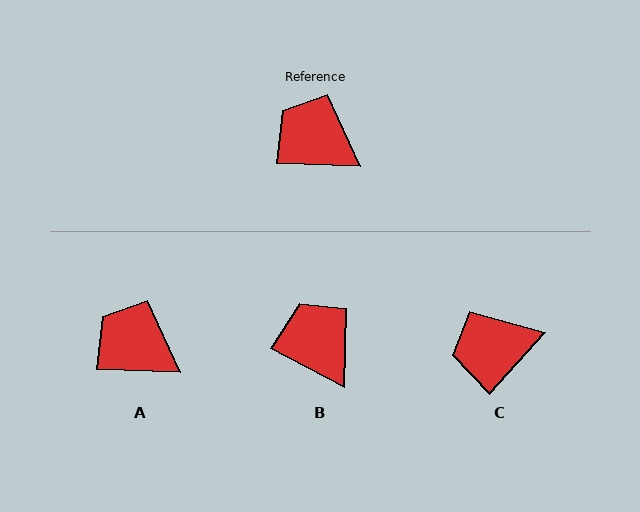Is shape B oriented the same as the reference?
No, it is off by about 26 degrees.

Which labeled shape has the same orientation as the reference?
A.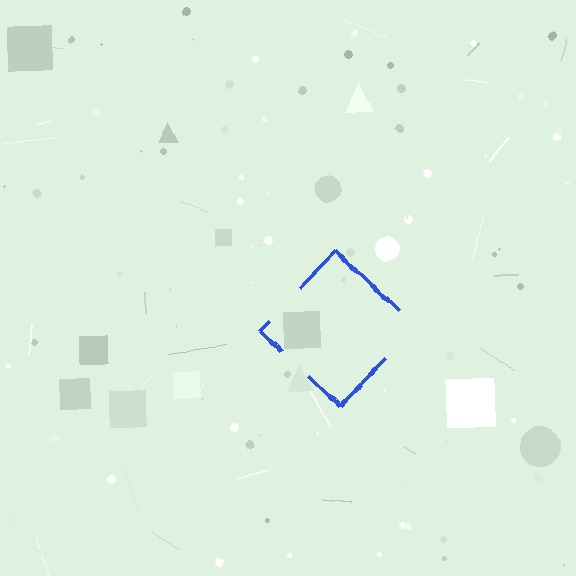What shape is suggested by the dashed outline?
The dashed outline suggests a diamond.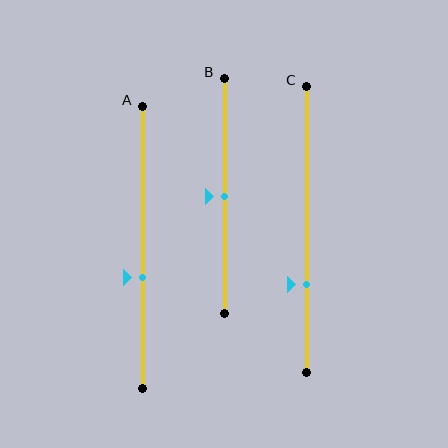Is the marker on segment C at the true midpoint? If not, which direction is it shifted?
No, the marker on segment C is shifted downward by about 19% of the segment length.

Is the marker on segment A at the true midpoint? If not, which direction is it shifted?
No, the marker on segment A is shifted downward by about 11% of the segment length.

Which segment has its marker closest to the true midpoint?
Segment B has its marker closest to the true midpoint.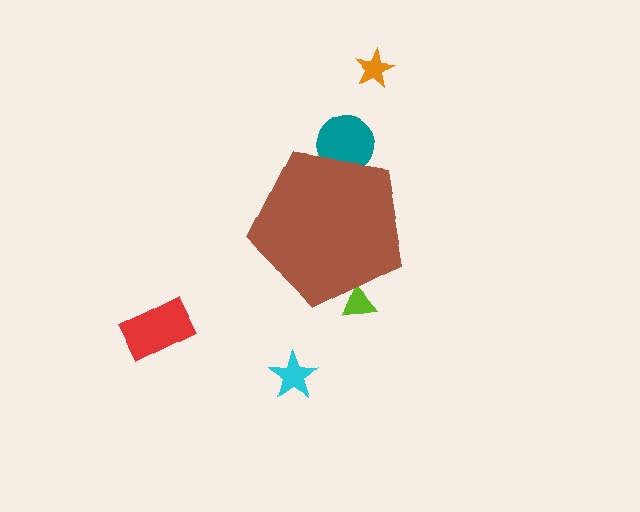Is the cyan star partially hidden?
No, the cyan star is fully visible.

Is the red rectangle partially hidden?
No, the red rectangle is fully visible.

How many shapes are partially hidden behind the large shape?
2 shapes are partially hidden.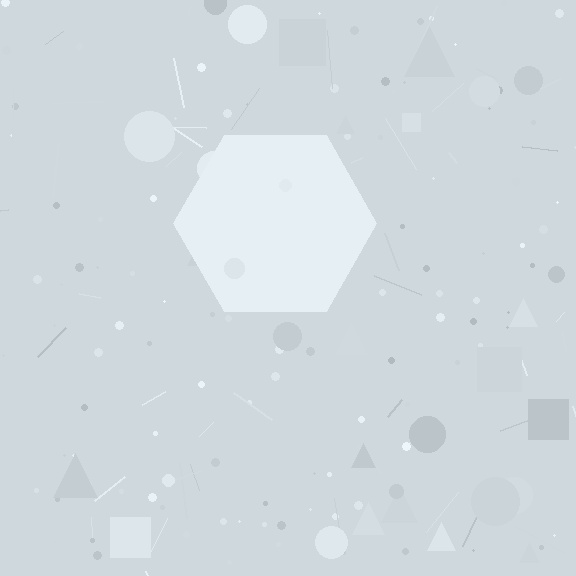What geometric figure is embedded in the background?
A hexagon is embedded in the background.